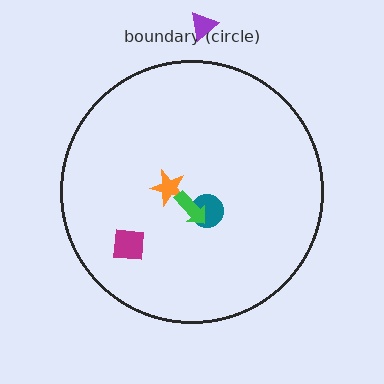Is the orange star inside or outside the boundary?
Inside.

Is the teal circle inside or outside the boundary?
Inside.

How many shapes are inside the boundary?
4 inside, 1 outside.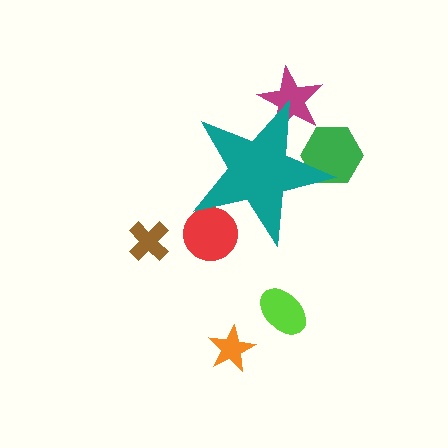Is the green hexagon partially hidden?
Yes, the green hexagon is partially hidden behind the teal star.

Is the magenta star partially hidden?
Yes, the magenta star is partially hidden behind the teal star.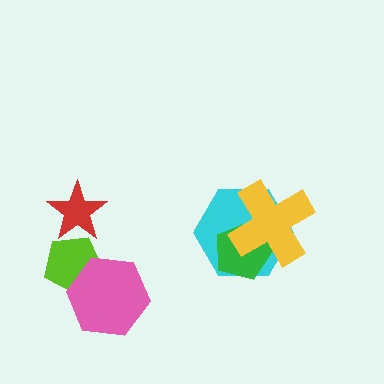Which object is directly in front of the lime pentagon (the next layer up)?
The red star is directly in front of the lime pentagon.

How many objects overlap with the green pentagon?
2 objects overlap with the green pentagon.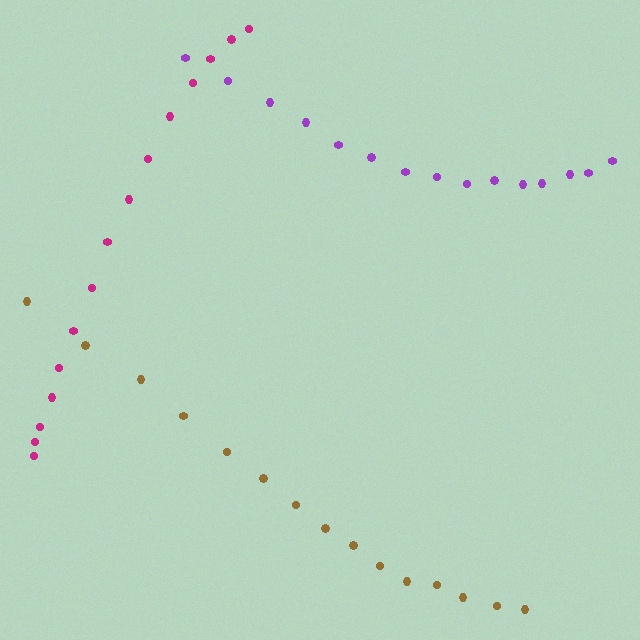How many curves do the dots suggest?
There are 3 distinct paths.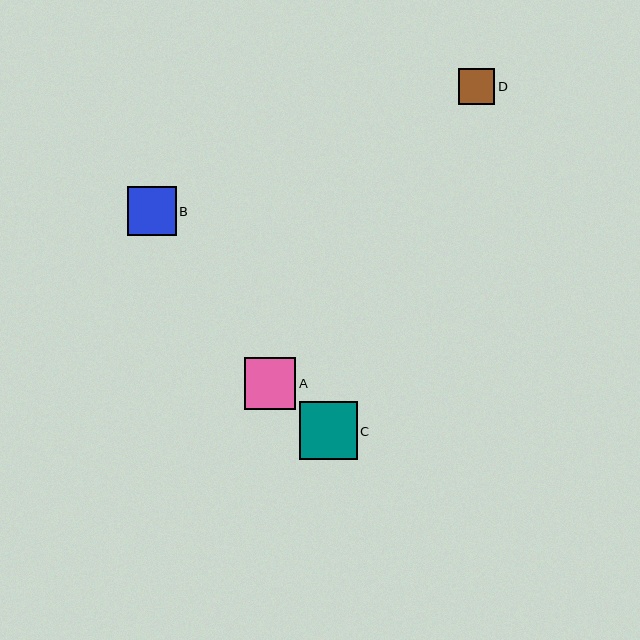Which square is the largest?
Square C is the largest with a size of approximately 58 pixels.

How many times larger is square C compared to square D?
Square C is approximately 1.6 times the size of square D.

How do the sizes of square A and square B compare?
Square A and square B are approximately the same size.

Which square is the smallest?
Square D is the smallest with a size of approximately 36 pixels.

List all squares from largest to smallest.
From largest to smallest: C, A, B, D.